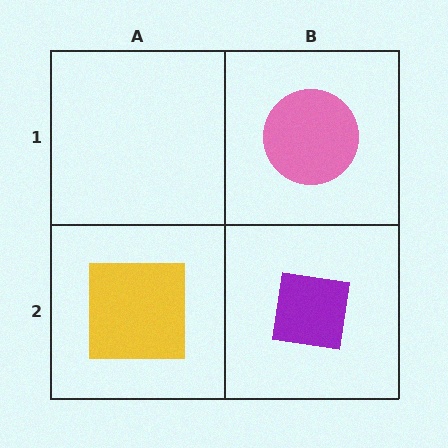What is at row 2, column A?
A yellow square.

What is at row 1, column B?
A pink circle.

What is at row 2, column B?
A purple square.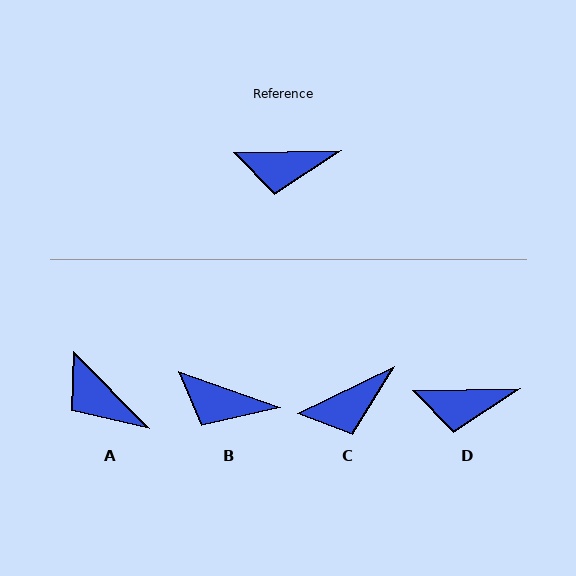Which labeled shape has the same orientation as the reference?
D.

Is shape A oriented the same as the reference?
No, it is off by about 47 degrees.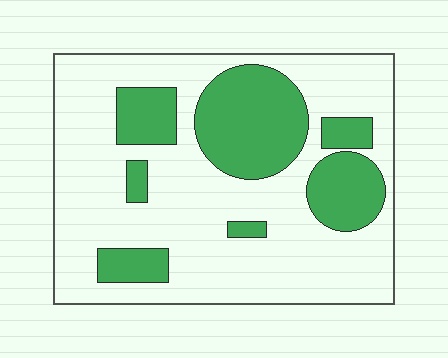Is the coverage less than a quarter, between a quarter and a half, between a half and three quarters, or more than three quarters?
Between a quarter and a half.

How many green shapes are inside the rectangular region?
7.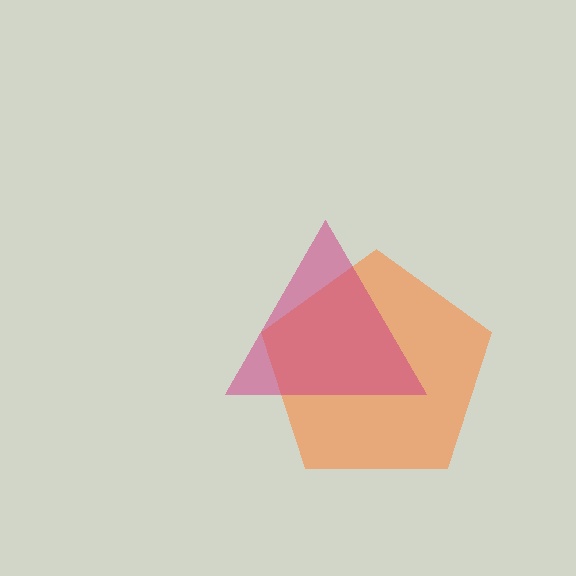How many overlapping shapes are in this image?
There are 2 overlapping shapes in the image.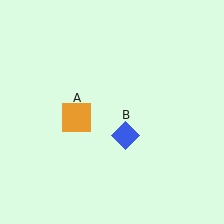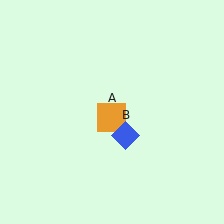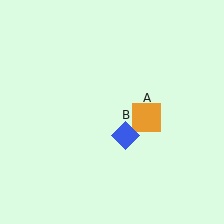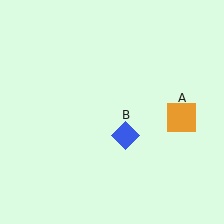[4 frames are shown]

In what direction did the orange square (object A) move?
The orange square (object A) moved right.